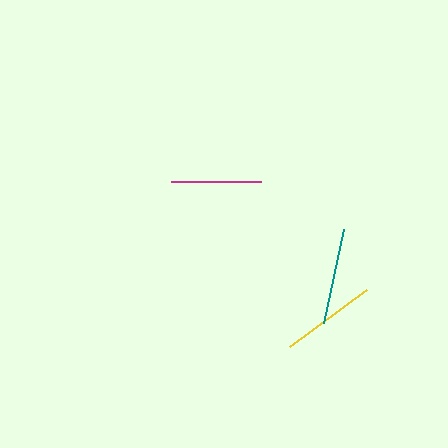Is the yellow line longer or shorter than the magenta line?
The yellow line is longer than the magenta line.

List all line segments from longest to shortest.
From longest to shortest: teal, yellow, magenta.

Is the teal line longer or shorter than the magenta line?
The teal line is longer than the magenta line.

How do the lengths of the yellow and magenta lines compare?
The yellow and magenta lines are approximately the same length.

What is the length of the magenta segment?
The magenta segment is approximately 89 pixels long.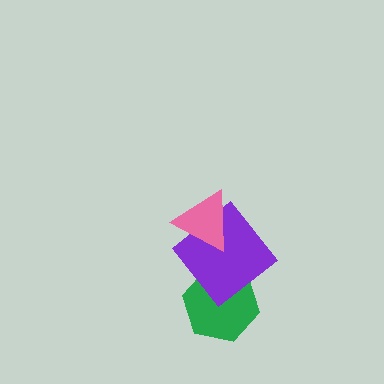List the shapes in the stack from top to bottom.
From top to bottom: the pink triangle, the purple diamond, the green hexagon.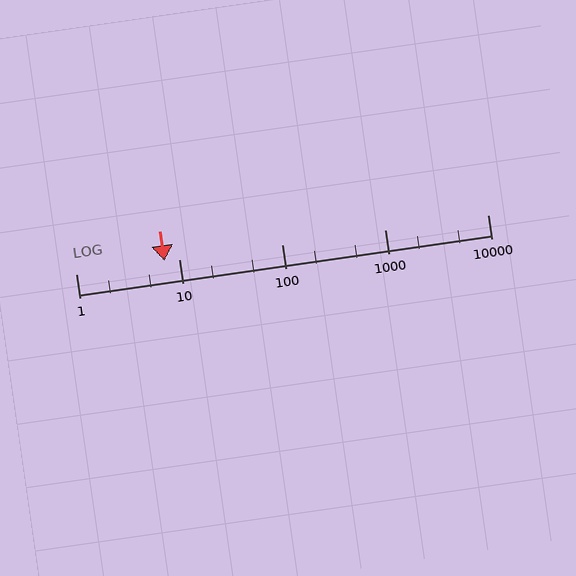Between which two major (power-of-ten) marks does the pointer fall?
The pointer is between 1 and 10.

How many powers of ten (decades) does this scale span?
The scale spans 4 decades, from 1 to 10000.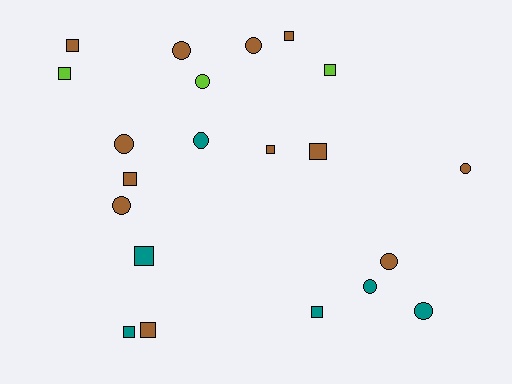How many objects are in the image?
There are 21 objects.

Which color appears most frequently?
Brown, with 12 objects.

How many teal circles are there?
There are 3 teal circles.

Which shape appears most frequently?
Square, with 11 objects.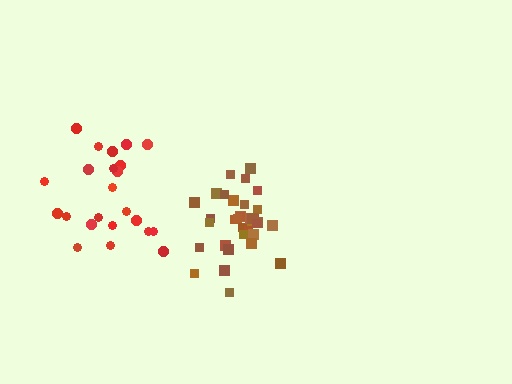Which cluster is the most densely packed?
Brown.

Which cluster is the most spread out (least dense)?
Red.